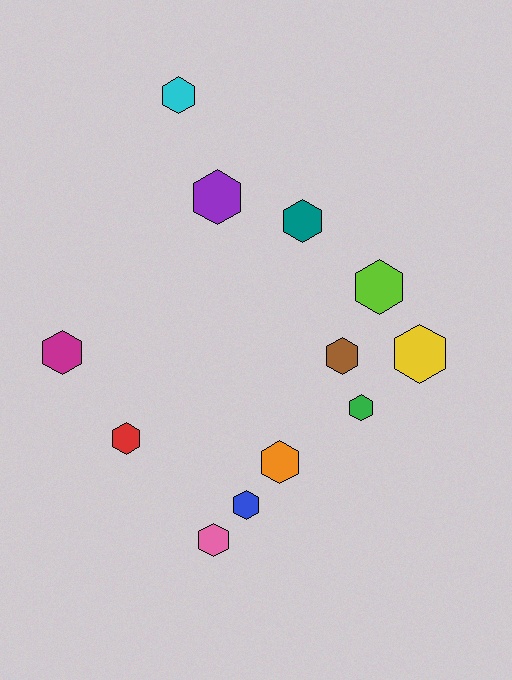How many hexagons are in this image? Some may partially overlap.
There are 12 hexagons.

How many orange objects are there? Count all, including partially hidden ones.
There is 1 orange object.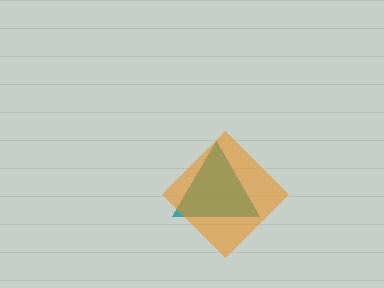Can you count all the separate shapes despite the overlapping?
Yes, there are 2 separate shapes.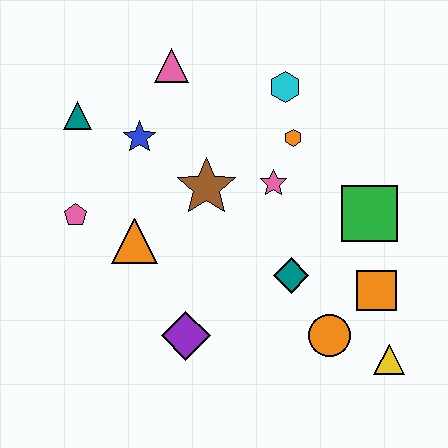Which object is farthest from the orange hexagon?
The yellow triangle is farthest from the orange hexagon.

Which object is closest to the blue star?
The teal triangle is closest to the blue star.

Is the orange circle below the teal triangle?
Yes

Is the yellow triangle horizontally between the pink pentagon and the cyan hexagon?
No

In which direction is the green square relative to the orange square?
The green square is above the orange square.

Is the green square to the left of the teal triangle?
No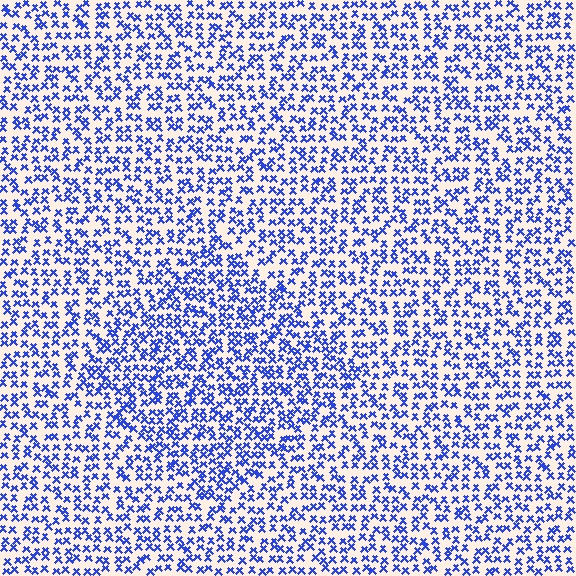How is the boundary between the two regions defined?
The boundary is defined by a change in element density (approximately 1.4x ratio). All elements are the same color, size, and shape.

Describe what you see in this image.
The image contains small blue elements arranged at two different densities. A diamond-shaped region is visible where the elements are more densely packed than the surrounding area.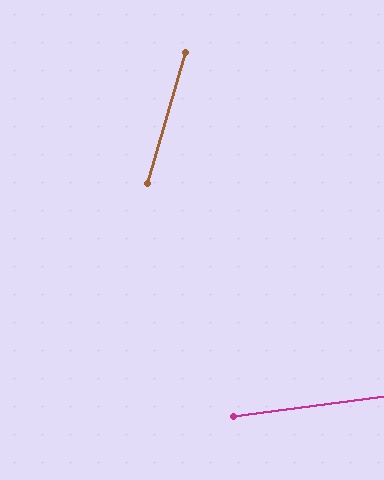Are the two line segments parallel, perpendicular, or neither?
Neither parallel nor perpendicular — they differ by about 66°.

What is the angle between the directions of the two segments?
Approximately 66 degrees.